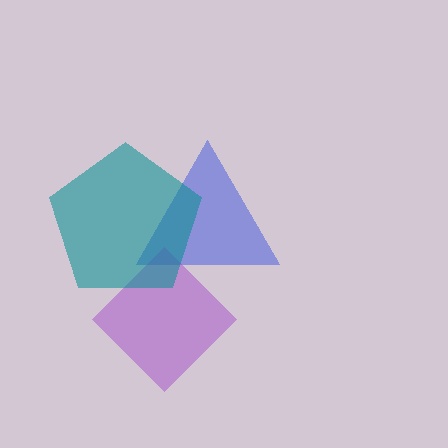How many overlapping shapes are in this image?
There are 3 overlapping shapes in the image.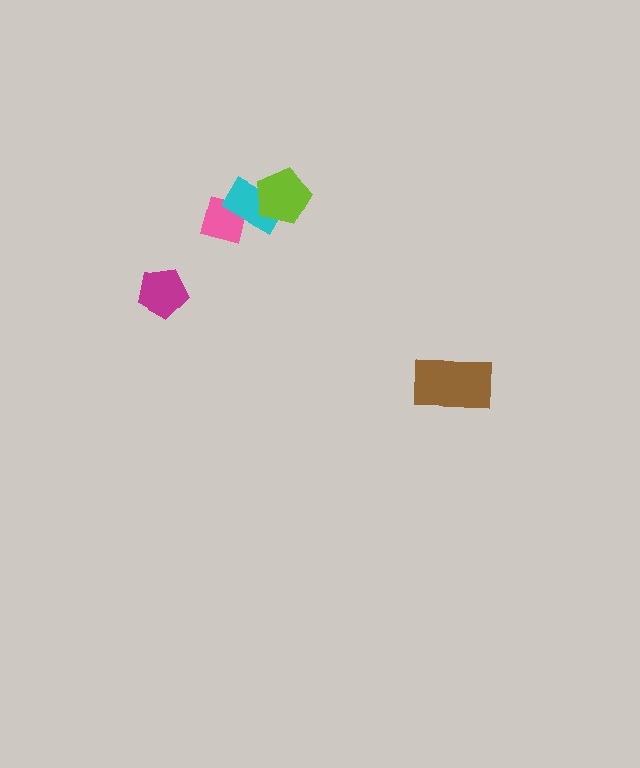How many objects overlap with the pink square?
1 object overlaps with the pink square.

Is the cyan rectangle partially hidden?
Yes, it is partially covered by another shape.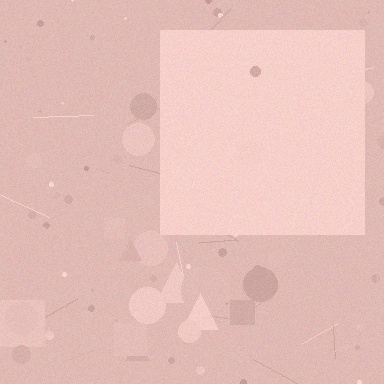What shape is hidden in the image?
A square is hidden in the image.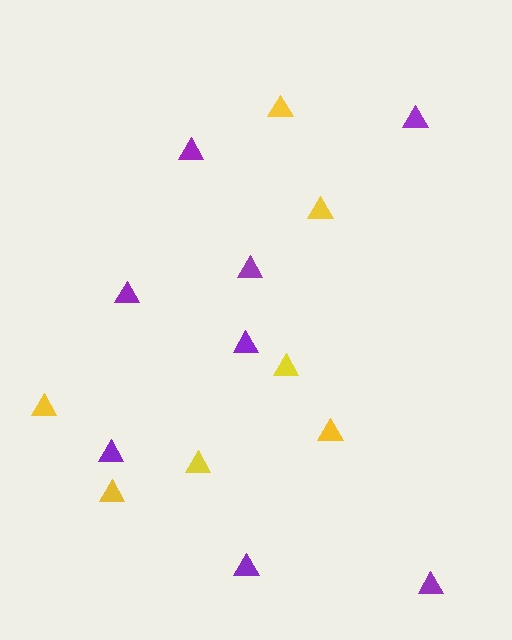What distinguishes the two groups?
There are 2 groups: one group of yellow triangles (7) and one group of purple triangles (8).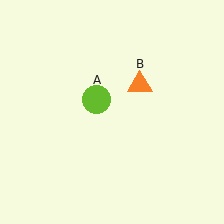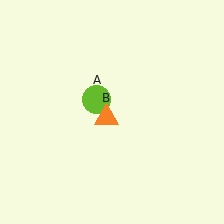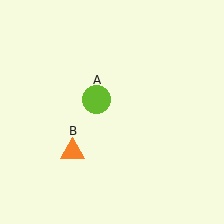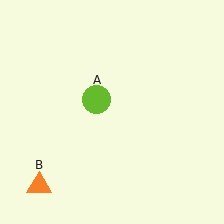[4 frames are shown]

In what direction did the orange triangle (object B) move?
The orange triangle (object B) moved down and to the left.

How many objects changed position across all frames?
1 object changed position: orange triangle (object B).